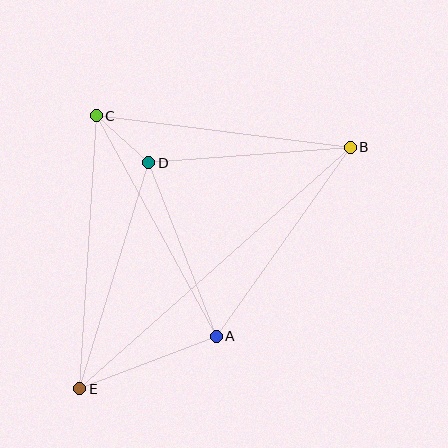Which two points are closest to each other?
Points C and D are closest to each other.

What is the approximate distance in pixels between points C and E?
The distance between C and E is approximately 274 pixels.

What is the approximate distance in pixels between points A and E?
The distance between A and E is approximately 146 pixels.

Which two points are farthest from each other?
Points B and E are farthest from each other.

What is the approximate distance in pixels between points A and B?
The distance between A and B is approximately 232 pixels.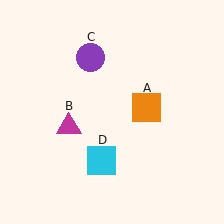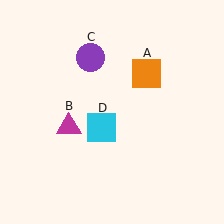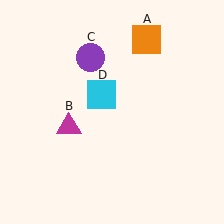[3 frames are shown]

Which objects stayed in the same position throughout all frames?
Magenta triangle (object B) and purple circle (object C) remained stationary.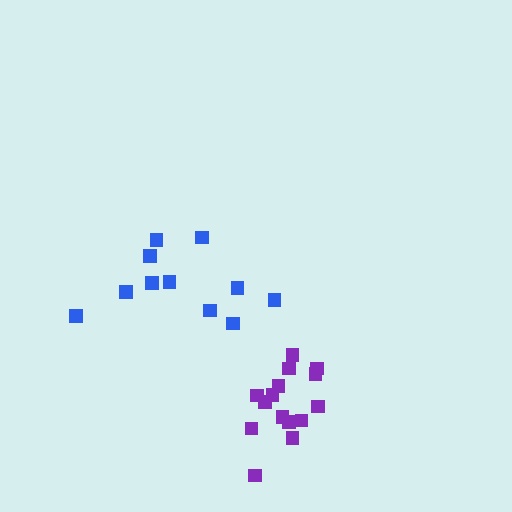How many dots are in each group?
Group 1: 15 dots, Group 2: 11 dots (26 total).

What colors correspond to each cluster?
The clusters are colored: purple, blue.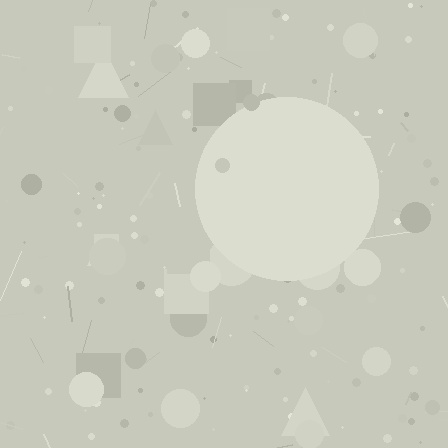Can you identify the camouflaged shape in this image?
The camouflaged shape is a circle.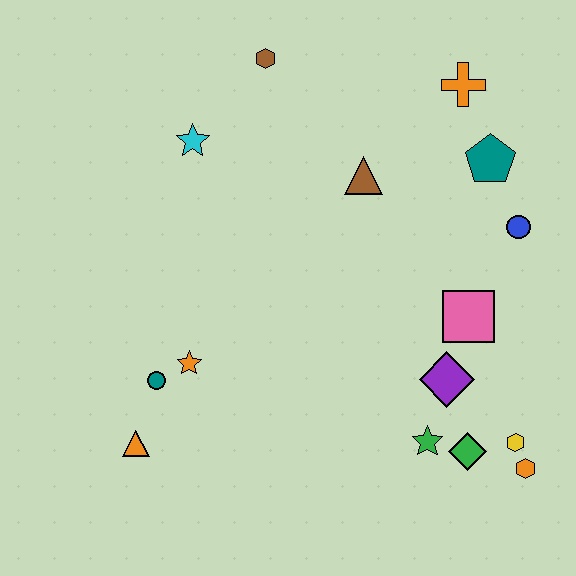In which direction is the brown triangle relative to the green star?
The brown triangle is above the green star.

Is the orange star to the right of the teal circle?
Yes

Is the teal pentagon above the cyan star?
No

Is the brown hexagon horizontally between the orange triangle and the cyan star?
No